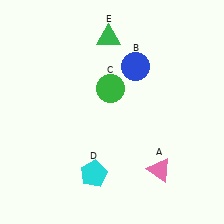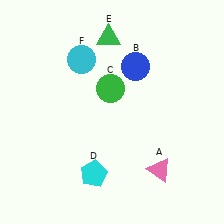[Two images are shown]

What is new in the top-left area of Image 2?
A cyan circle (F) was added in the top-left area of Image 2.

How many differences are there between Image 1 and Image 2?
There is 1 difference between the two images.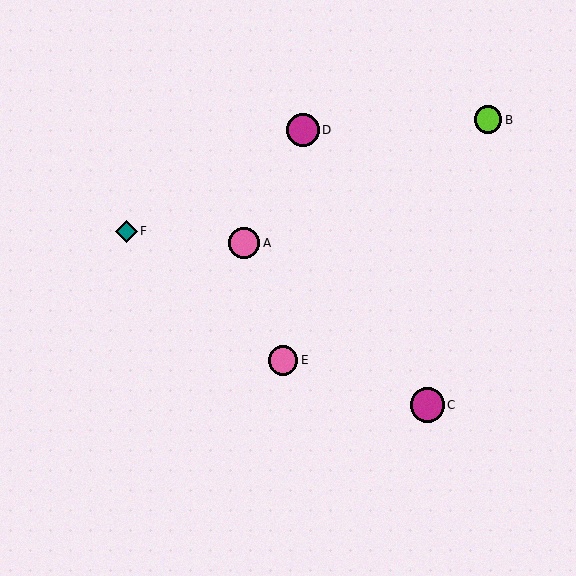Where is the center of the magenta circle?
The center of the magenta circle is at (427, 405).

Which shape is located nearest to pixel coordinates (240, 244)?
The pink circle (labeled A) at (244, 243) is nearest to that location.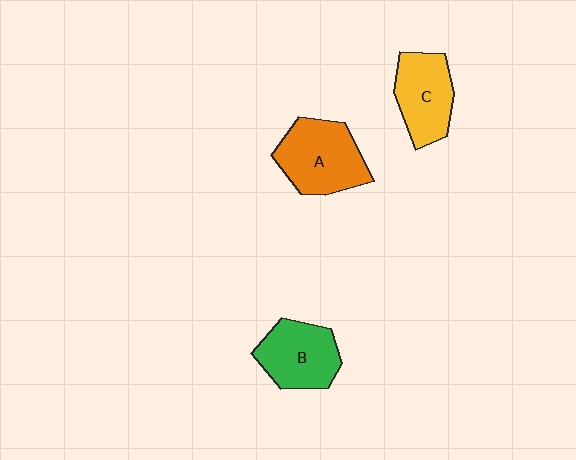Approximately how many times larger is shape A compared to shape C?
Approximately 1.2 times.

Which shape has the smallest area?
Shape C (yellow).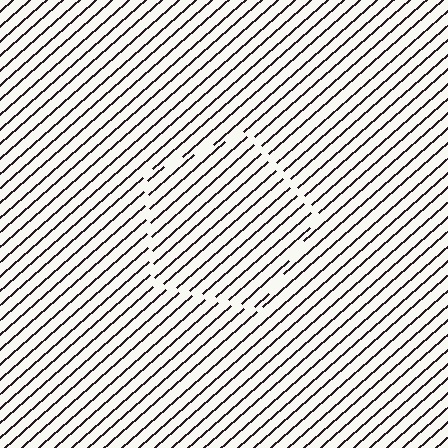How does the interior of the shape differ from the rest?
The interior of the shape contains the same grating, shifted by half a period — the contour is defined by the phase discontinuity where line-ends from the inner and outer gratings abut.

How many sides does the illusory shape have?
5 sides — the line-ends trace a pentagon.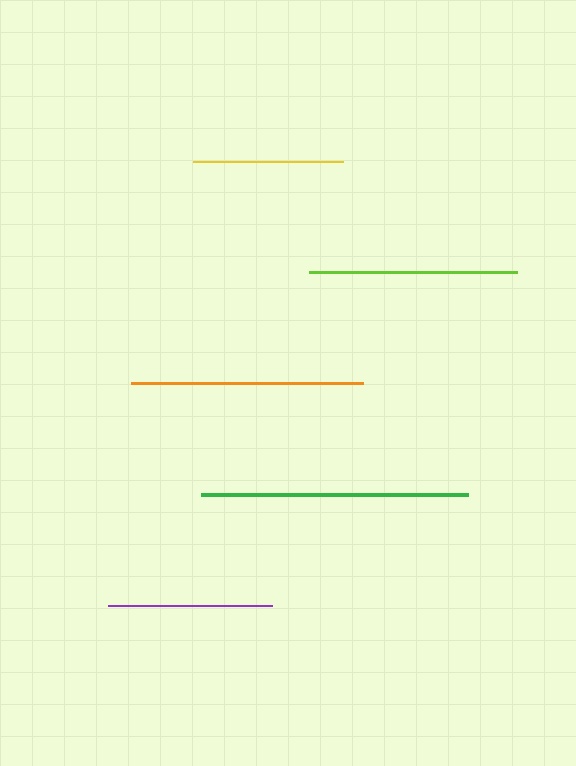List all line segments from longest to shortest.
From longest to shortest: green, orange, lime, purple, yellow.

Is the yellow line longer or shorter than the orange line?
The orange line is longer than the yellow line.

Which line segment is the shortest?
The yellow line is the shortest at approximately 150 pixels.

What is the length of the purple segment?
The purple segment is approximately 165 pixels long.